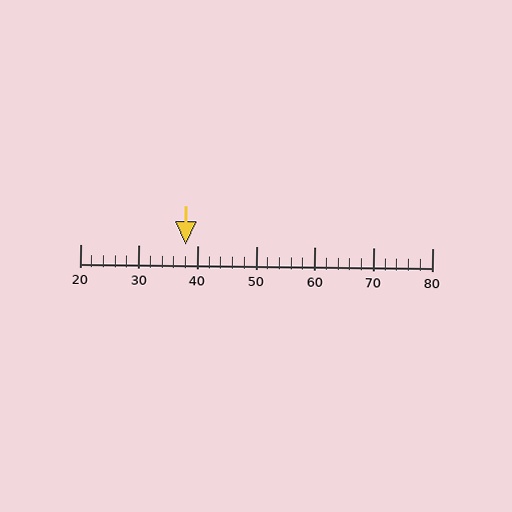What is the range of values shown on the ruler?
The ruler shows values from 20 to 80.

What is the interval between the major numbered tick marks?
The major tick marks are spaced 10 units apart.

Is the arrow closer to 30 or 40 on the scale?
The arrow is closer to 40.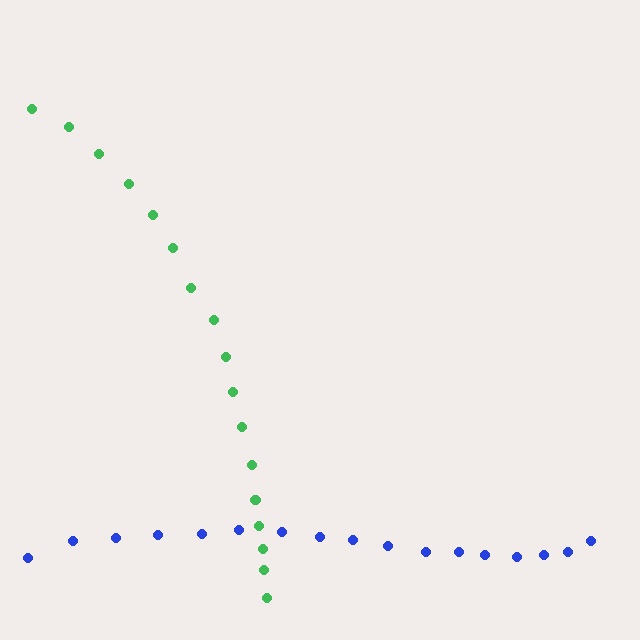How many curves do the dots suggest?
There are 2 distinct paths.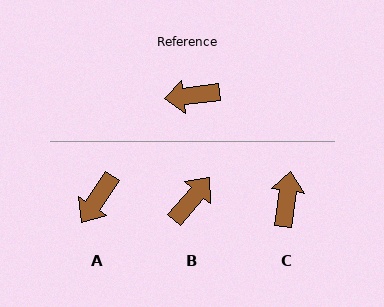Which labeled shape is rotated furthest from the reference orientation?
B, about 137 degrees away.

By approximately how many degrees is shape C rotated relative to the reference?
Approximately 105 degrees clockwise.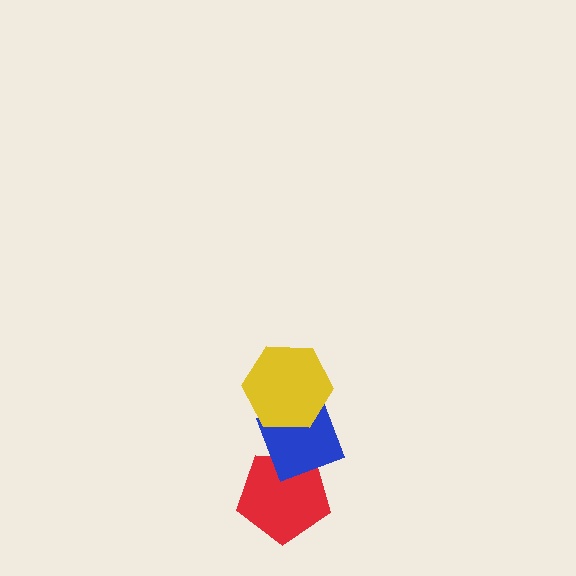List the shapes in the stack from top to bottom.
From top to bottom: the yellow hexagon, the blue diamond, the red pentagon.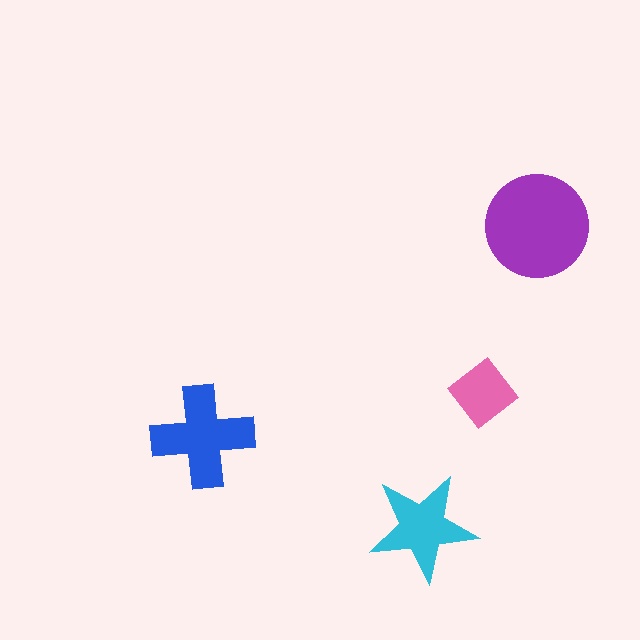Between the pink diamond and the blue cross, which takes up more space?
The blue cross.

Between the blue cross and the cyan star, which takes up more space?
The blue cross.